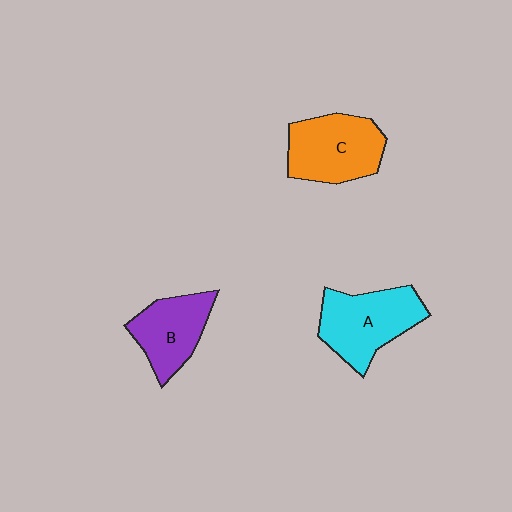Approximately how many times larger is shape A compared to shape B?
Approximately 1.3 times.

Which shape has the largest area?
Shape A (cyan).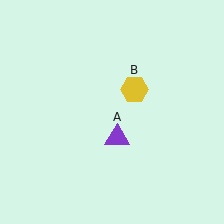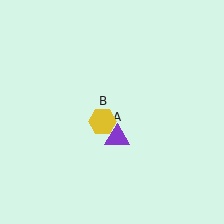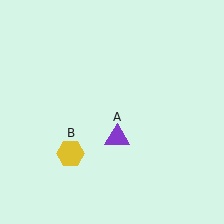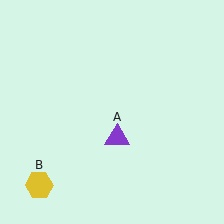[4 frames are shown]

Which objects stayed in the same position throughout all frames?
Purple triangle (object A) remained stationary.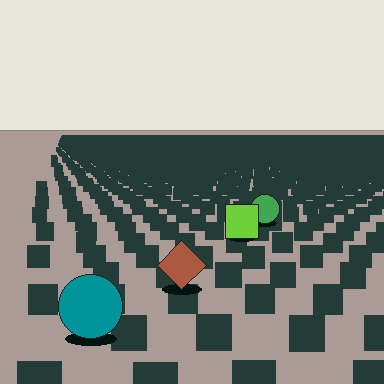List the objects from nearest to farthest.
From nearest to farthest: the teal circle, the brown diamond, the lime square, the green circle.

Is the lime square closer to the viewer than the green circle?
Yes. The lime square is closer — you can tell from the texture gradient: the ground texture is coarser near it.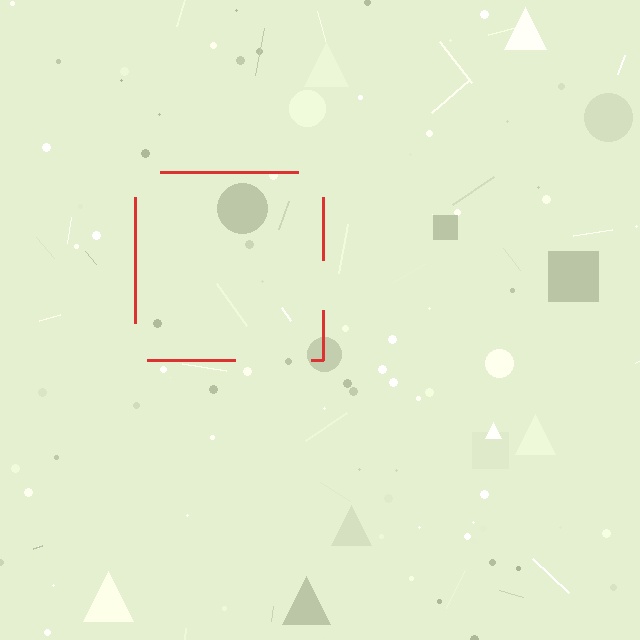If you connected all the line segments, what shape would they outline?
They would outline a square.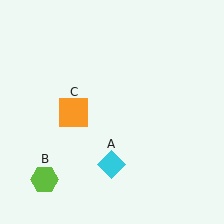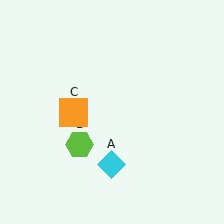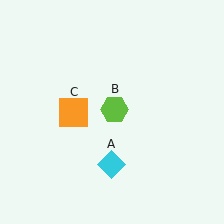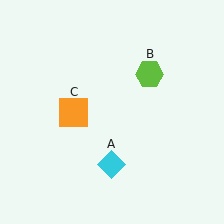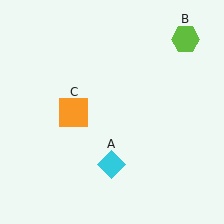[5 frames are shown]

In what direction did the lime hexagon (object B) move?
The lime hexagon (object B) moved up and to the right.